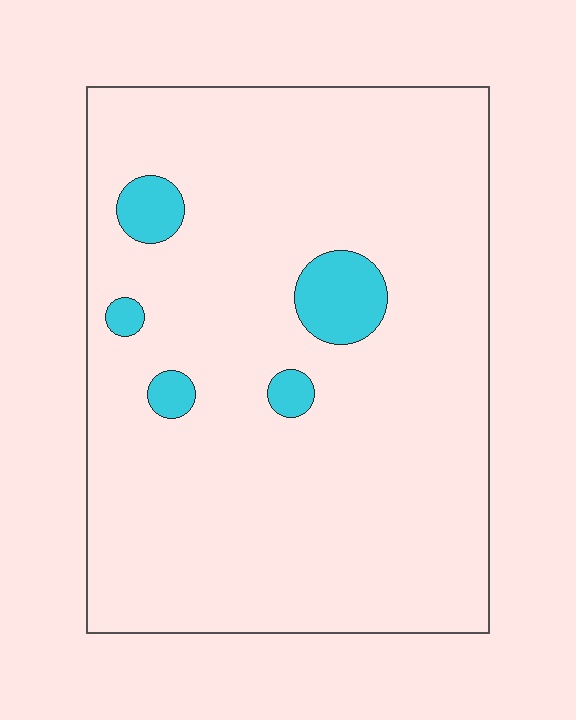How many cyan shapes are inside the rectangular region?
5.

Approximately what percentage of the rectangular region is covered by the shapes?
Approximately 5%.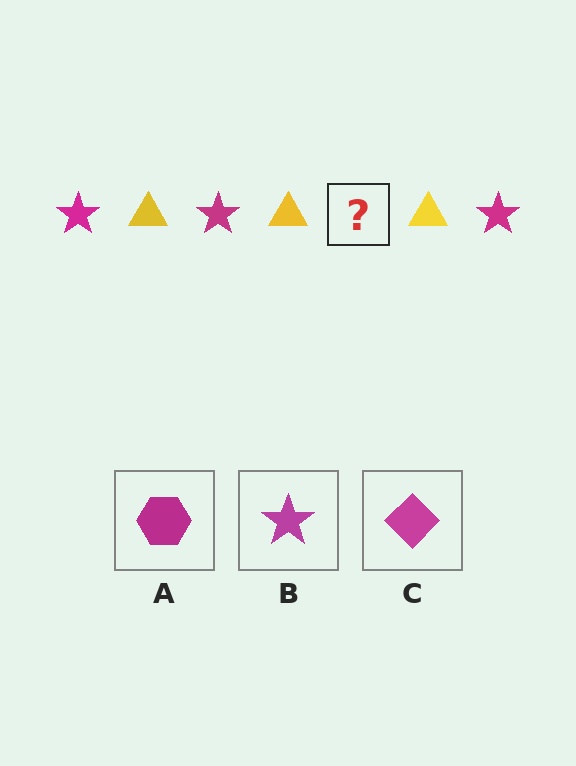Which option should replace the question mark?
Option B.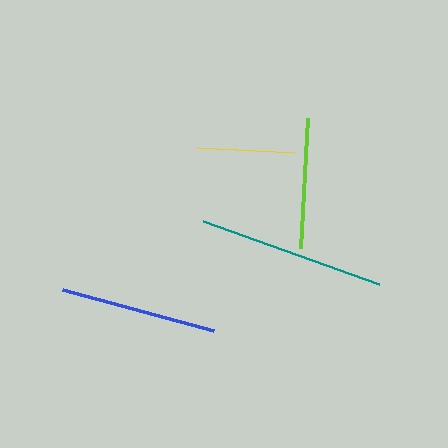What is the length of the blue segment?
The blue segment is approximately 157 pixels long.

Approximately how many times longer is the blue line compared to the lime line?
The blue line is approximately 1.2 times the length of the lime line.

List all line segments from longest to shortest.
From longest to shortest: teal, blue, lime, yellow.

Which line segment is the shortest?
The yellow line is the shortest at approximately 97 pixels.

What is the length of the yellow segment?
The yellow segment is approximately 97 pixels long.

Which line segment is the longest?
The teal line is the longest at approximately 187 pixels.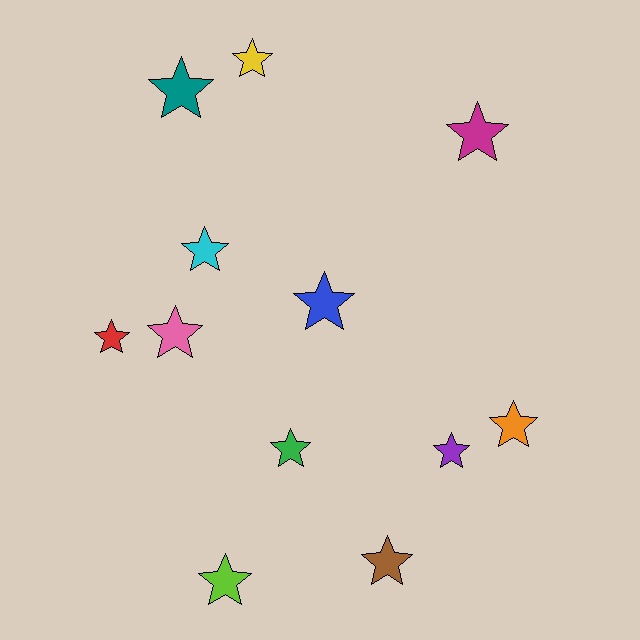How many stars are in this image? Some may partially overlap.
There are 12 stars.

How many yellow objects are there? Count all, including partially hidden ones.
There is 1 yellow object.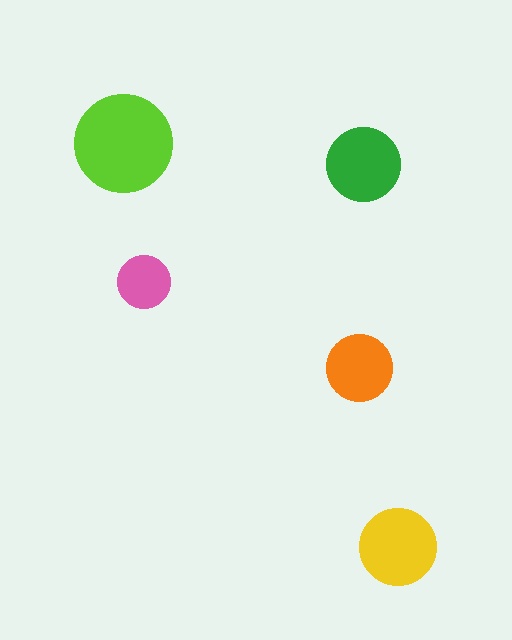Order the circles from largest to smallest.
the lime one, the yellow one, the green one, the orange one, the pink one.